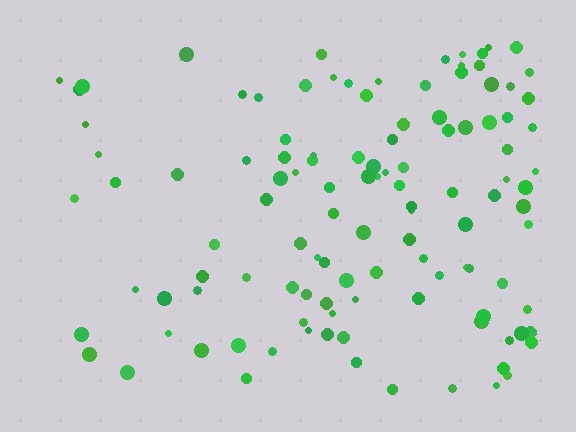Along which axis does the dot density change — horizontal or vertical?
Horizontal.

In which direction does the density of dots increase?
From left to right, with the right side densest.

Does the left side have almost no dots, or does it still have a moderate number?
Still a moderate number, just noticeably fewer than the right.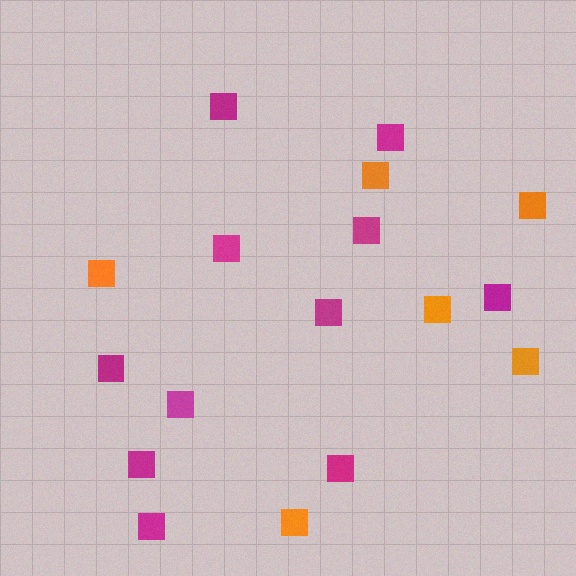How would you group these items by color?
There are 2 groups: one group of magenta squares (11) and one group of orange squares (6).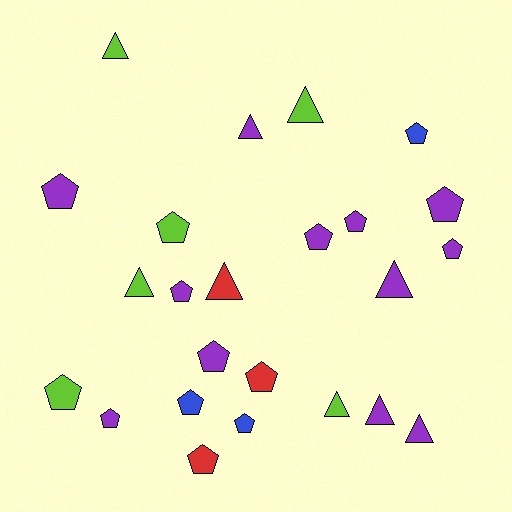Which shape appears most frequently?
Pentagon, with 15 objects.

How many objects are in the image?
There are 24 objects.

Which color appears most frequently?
Purple, with 12 objects.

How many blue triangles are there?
There are no blue triangles.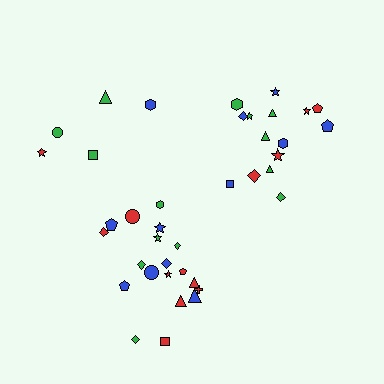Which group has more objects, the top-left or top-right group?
The top-right group.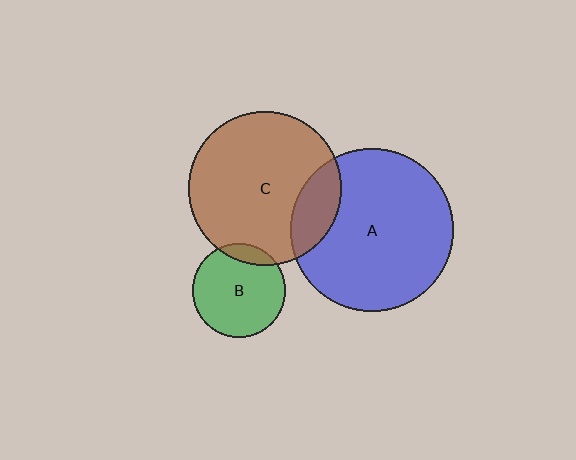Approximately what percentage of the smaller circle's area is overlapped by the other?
Approximately 20%.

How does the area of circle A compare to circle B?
Approximately 3.1 times.